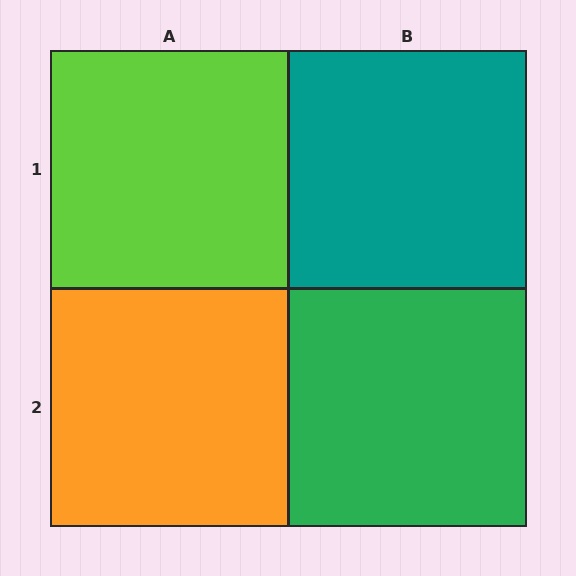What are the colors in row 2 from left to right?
Orange, green.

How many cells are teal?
1 cell is teal.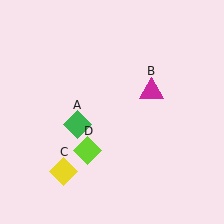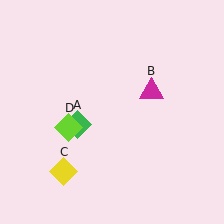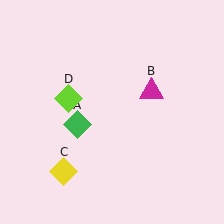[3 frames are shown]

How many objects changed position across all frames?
1 object changed position: lime diamond (object D).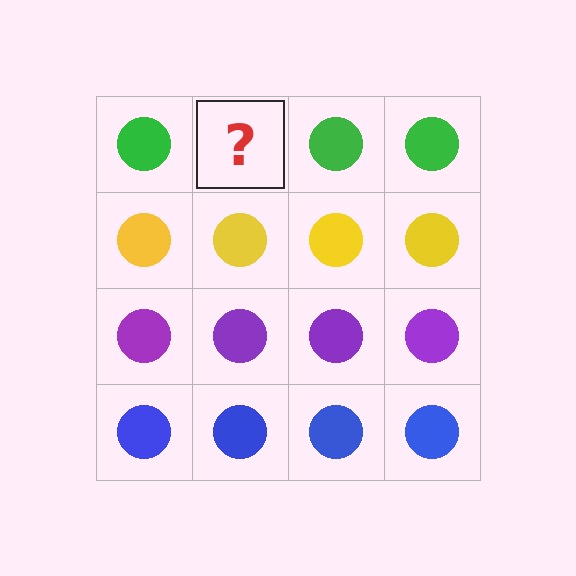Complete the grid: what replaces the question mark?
The question mark should be replaced with a green circle.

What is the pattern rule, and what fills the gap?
The rule is that each row has a consistent color. The gap should be filled with a green circle.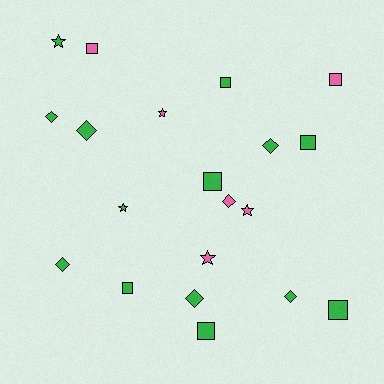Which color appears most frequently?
Green, with 14 objects.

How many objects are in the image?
There are 20 objects.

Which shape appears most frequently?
Square, with 8 objects.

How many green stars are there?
There are 2 green stars.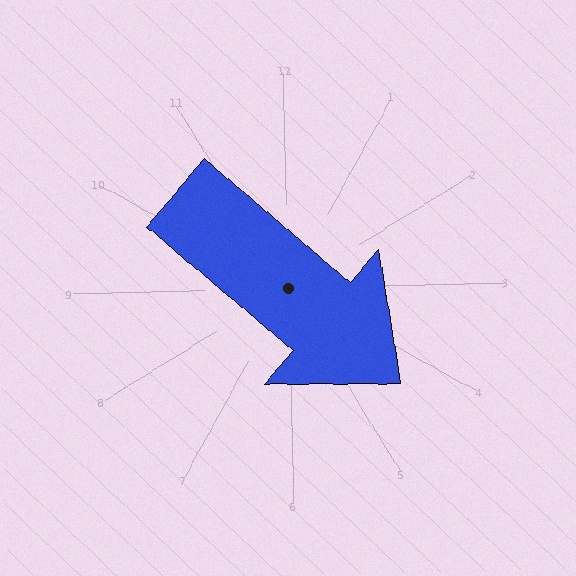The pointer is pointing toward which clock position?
Roughly 4 o'clock.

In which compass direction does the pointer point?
Southeast.